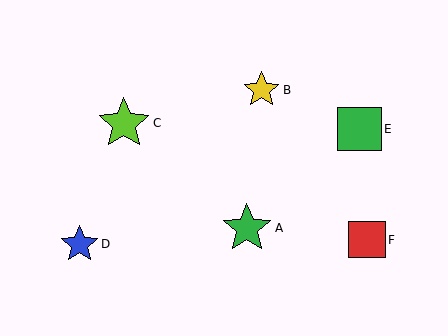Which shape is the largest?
The lime star (labeled C) is the largest.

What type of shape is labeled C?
Shape C is a lime star.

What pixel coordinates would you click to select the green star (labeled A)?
Click at (247, 228) to select the green star A.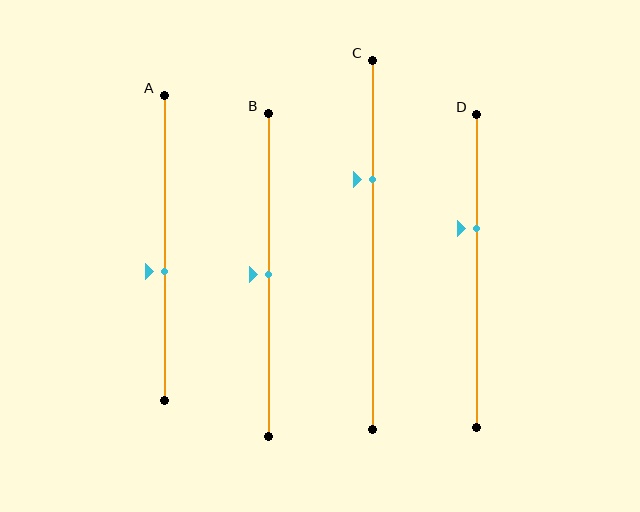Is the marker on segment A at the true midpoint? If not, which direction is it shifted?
No, the marker on segment A is shifted downward by about 8% of the segment length.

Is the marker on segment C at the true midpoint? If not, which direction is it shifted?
No, the marker on segment C is shifted upward by about 18% of the segment length.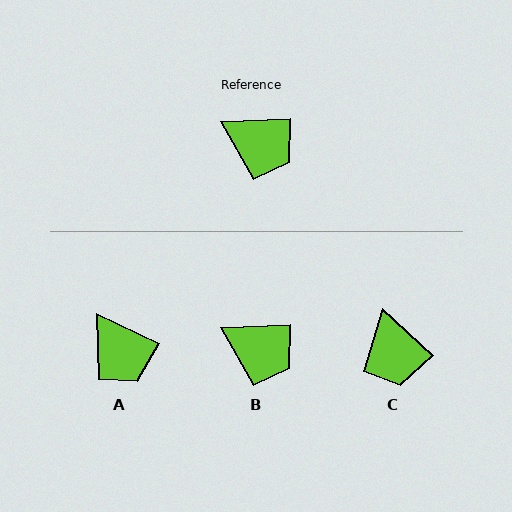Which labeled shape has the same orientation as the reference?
B.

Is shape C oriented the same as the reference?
No, it is off by about 46 degrees.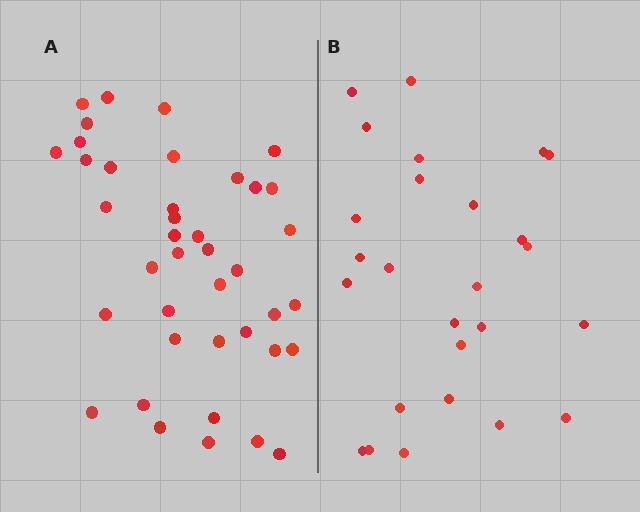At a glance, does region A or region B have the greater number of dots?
Region A (the left region) has more dots.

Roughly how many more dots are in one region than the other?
Region A has approximately 15 more dots than region B.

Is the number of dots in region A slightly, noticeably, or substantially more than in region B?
Region A has substantially more. The ratio is roughly 1.5 to 1.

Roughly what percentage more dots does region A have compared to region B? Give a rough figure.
About 55% more.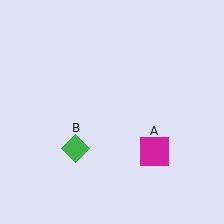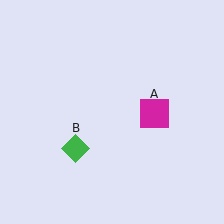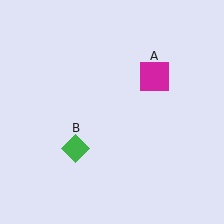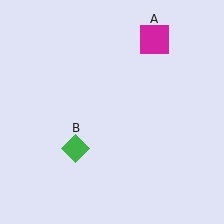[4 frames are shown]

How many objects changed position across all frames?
1 object changed position: magenta square (object A).